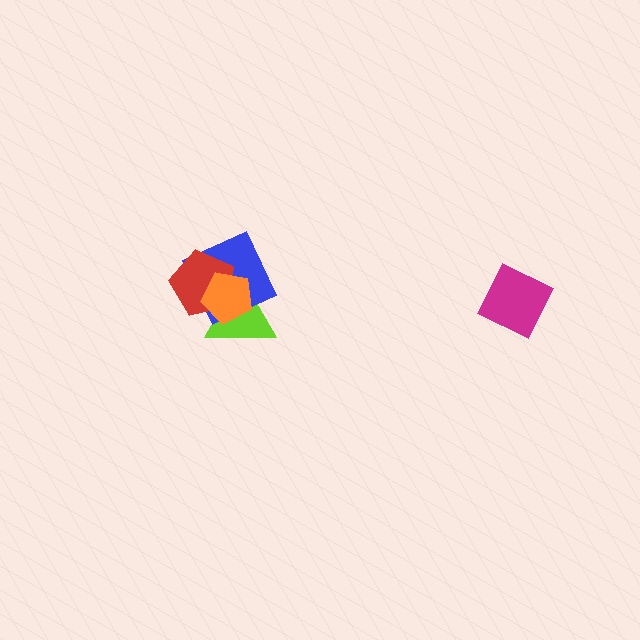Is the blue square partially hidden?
Yes, it is partially covered by another shape.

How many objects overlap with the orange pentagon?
3 objects overlap with the orange pentagon.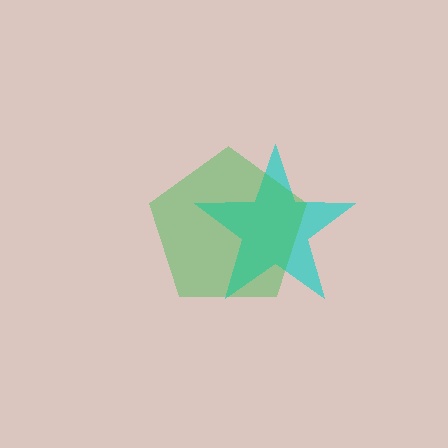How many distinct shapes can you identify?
There are 2 distinct shapes: a cyan star, a green pentagon.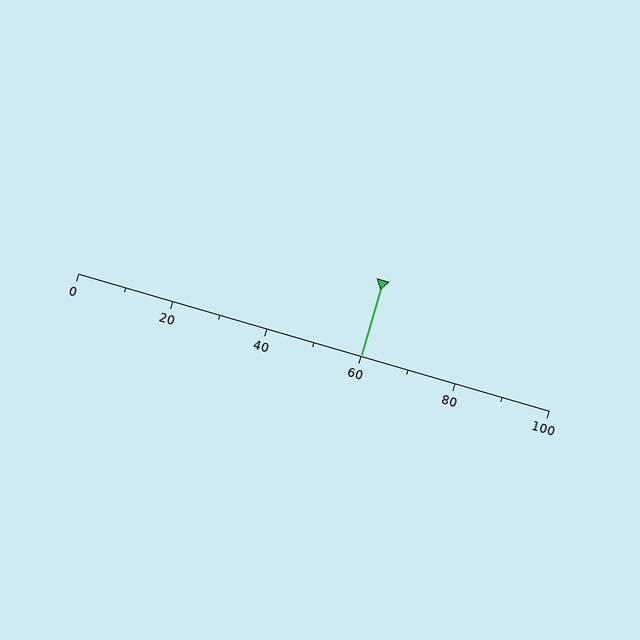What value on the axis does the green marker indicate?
The marker indicates approximately 60.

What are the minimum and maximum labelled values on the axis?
The axis runs from 0 to 100.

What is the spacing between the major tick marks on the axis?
The major ticks are spaced 20 apart.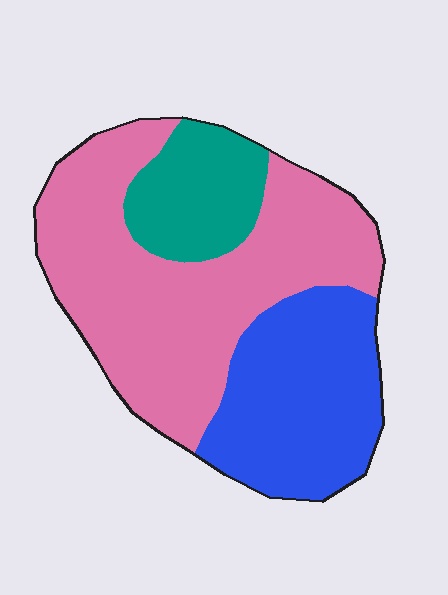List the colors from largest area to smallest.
From largest to smallest: pink, blue, teal.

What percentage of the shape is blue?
Blue takes up about one third (1/3) of the shape.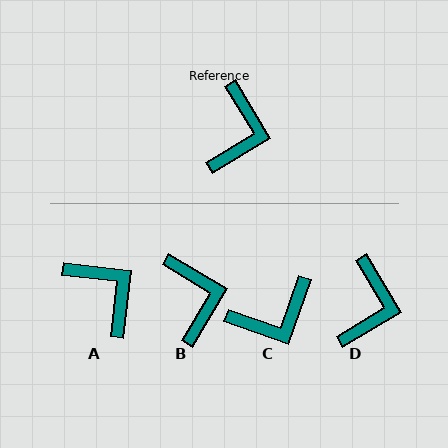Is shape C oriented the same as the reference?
No, it is off by about 50 degrees.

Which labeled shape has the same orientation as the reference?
D.